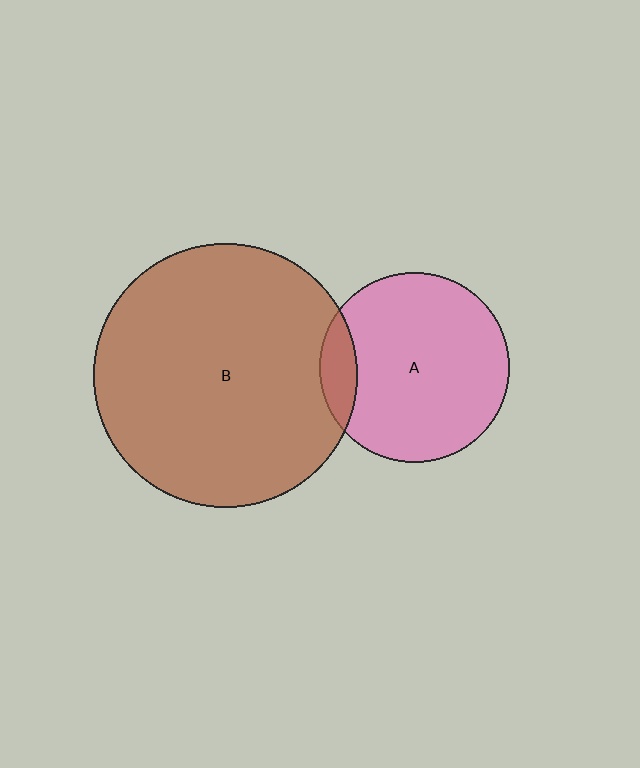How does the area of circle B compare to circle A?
Approximately 1.9 times.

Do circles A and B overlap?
Yes.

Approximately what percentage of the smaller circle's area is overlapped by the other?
Approximately 10%.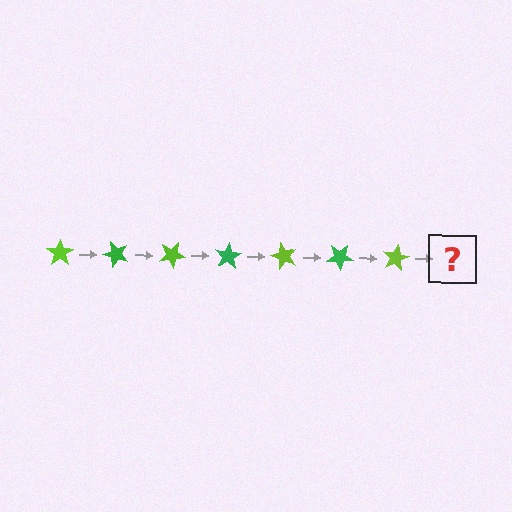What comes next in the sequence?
The next element should be a green star, rotated 350 degrees from the start.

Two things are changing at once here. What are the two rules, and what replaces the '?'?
The two rules are that it rotates 50 degrees each step and the color cycles through lime and green. The '?' should be a green star, rotated 350 degrees from the start.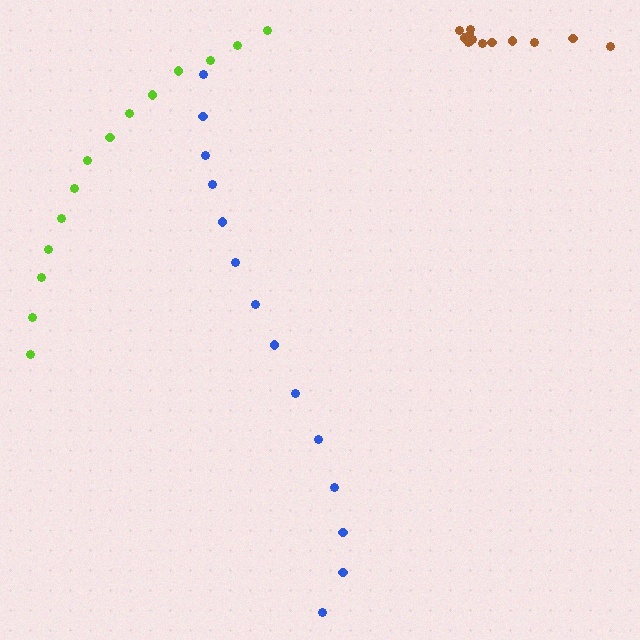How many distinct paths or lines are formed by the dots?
There are 3 distinct paths.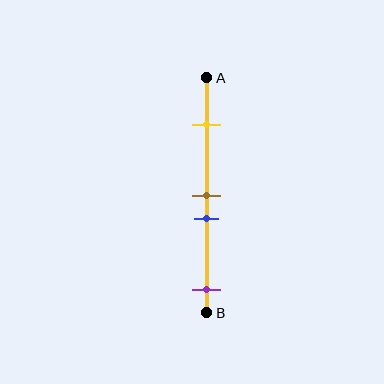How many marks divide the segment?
There are 4 marks dividing the segment.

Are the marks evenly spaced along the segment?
No, the marks are not evenly spaced.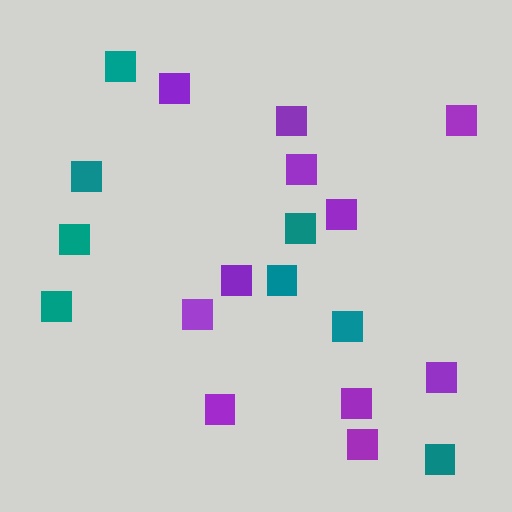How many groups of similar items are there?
There are 2 groups: one group of purple squares (11) and one group of teal squares (8).